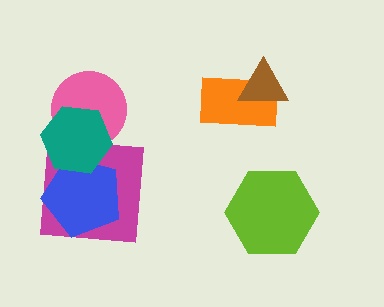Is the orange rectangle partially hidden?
Yes, it is partially covered by another shape.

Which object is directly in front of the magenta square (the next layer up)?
The blue pentagon is directly in front of the magenta square.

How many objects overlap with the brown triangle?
1 object overlaps with the brown triangle.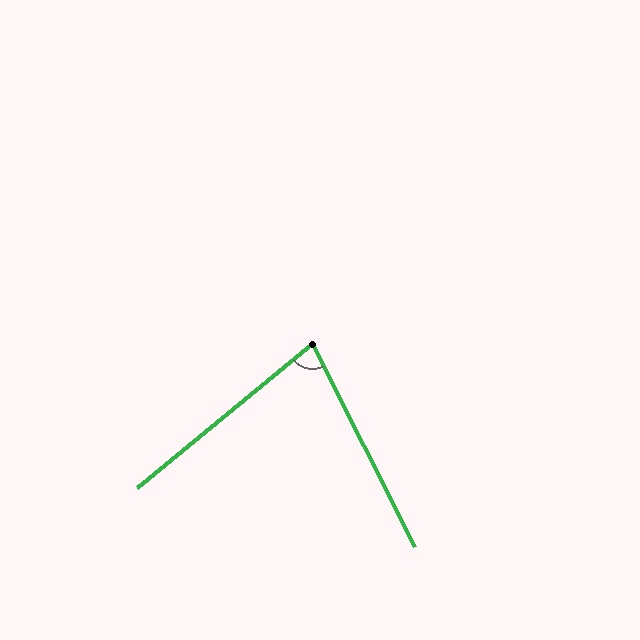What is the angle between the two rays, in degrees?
Approximately 77 degrees.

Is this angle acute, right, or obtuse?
It is acute.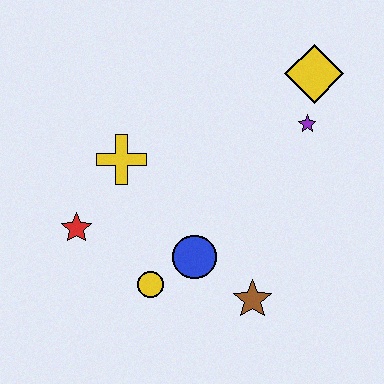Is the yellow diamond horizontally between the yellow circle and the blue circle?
No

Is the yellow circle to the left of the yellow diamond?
Yes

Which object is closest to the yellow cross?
The red star is closest to the yellow cross.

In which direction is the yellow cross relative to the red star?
The yellow cross is above the red star.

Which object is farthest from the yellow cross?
The yellow diamond is farthest from the yellow cross.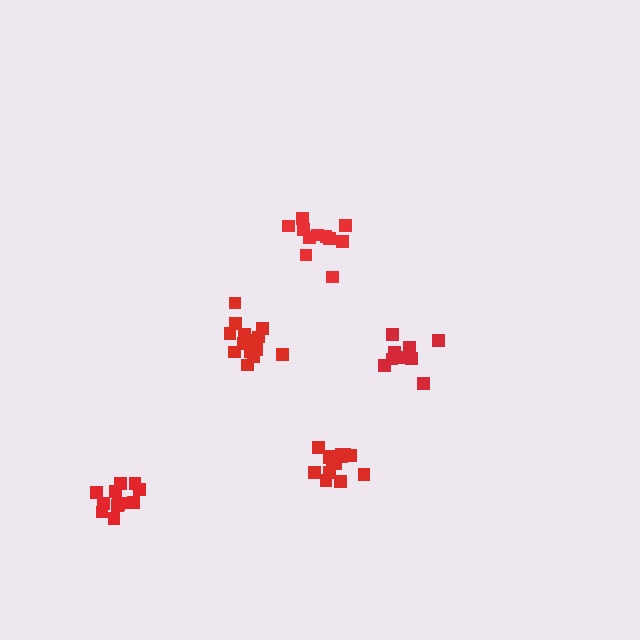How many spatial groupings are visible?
There are 5 spatial groupings.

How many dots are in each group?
Group 1: 15 dots, Group 2: 12 dots, Group 3: 9 dots, Group 4: 14 dots, Group 5: 12 dots (62 total).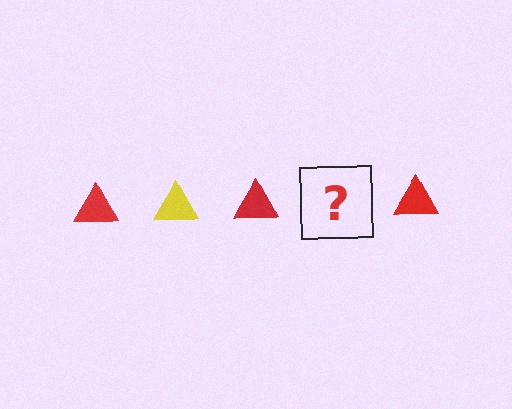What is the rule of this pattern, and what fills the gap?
The rule is that the pattern cycles through red, yellow triangles. The gap should be filled with a yellow triangle.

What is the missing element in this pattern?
The missing element is a yellow triangle.